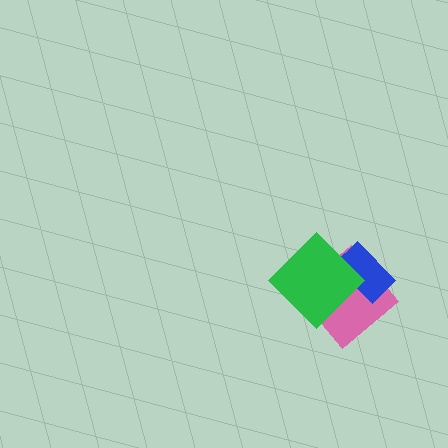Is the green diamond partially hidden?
No, no other shape covers it.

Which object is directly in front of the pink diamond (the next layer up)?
The blue rectangle is directly in front of the pink diamond.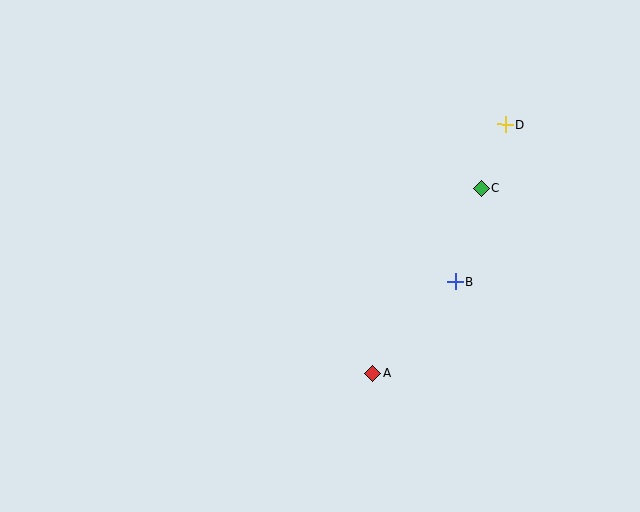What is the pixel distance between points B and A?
The distance between B and A is 123 pixels.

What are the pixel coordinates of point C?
Point C is at (481, 189).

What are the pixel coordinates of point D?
Point D is at (506, 124).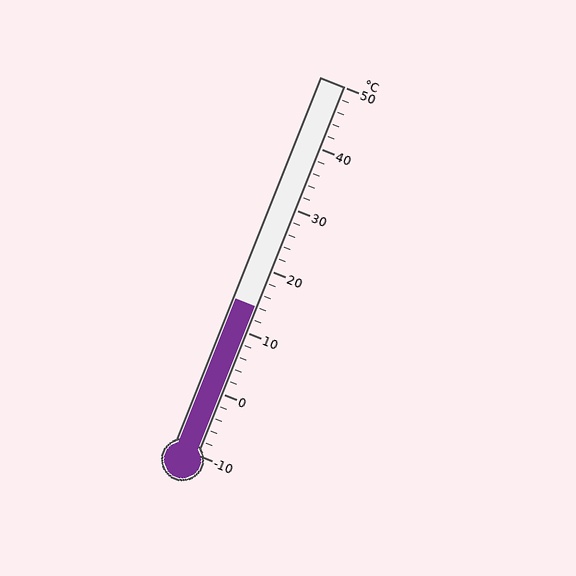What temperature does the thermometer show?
The thermometer shows approximately 14°C.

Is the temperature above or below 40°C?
The temperature is below 40°C.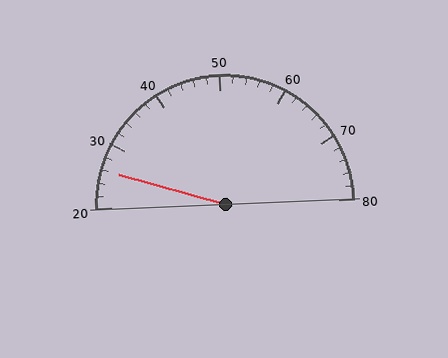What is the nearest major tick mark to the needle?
The nearest major tick mark is 30.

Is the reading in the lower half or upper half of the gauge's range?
The reading is in the lower half of the range (20 to 80).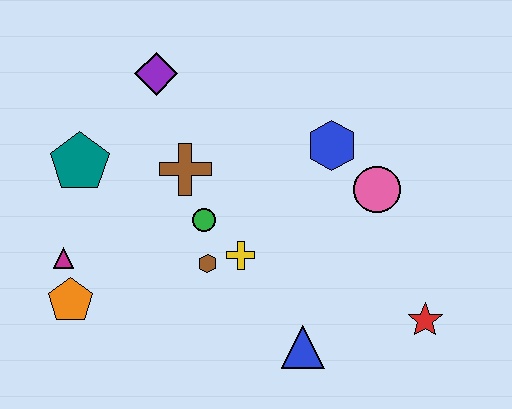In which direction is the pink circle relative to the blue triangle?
The pink circle is above the blue triangle.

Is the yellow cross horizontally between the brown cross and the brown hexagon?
No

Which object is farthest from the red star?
The teal pentagon is farthest from the red star.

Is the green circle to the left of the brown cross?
No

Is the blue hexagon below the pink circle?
No